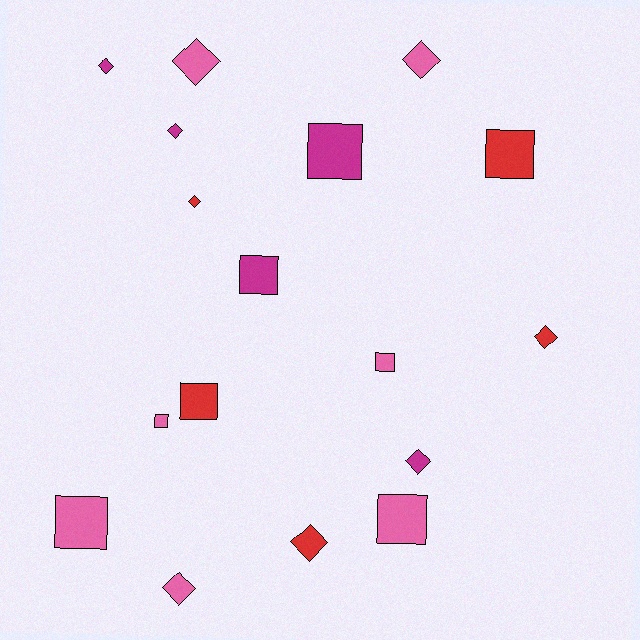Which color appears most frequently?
Pink, with 7 objects.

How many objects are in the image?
There are 17 objects.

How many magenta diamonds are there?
There are 3 magenta diamonds.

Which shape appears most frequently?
Diamond, with 9 objects.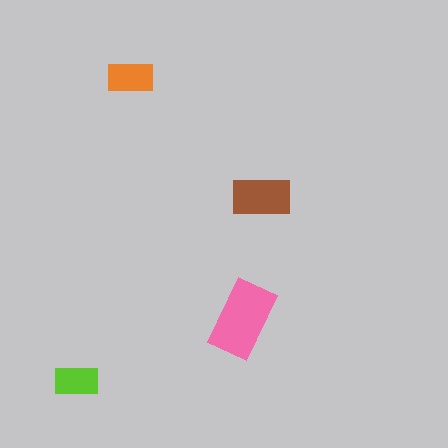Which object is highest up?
The orange rectangle is topmost.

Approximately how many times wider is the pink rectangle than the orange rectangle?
About 1.5 times wider.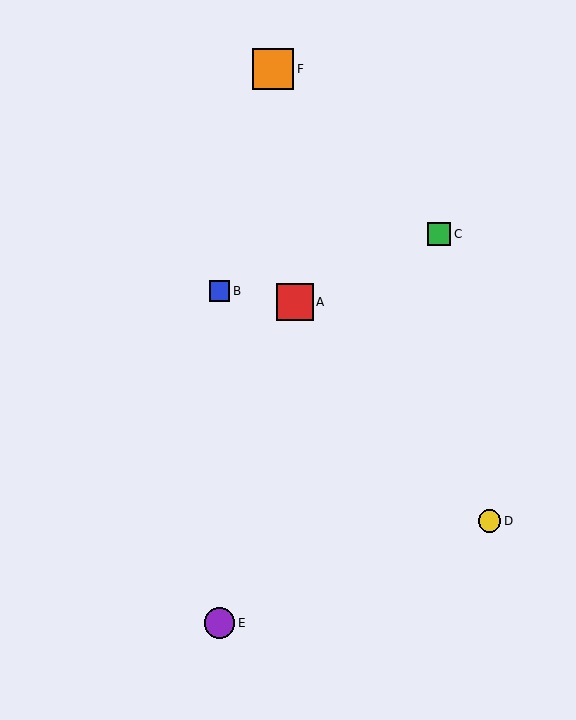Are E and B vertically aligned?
Yes, both are at x≈220.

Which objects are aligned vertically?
Objects B, E are aligned vertically.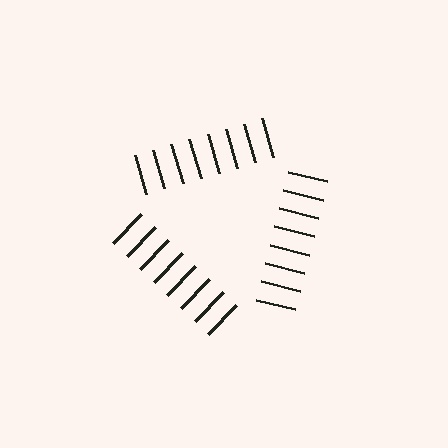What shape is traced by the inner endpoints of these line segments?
An illusory triangle — the line segments terminate on its edges but no continuous stroke is drawn.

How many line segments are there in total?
24 — 8 along each of the 3 edges.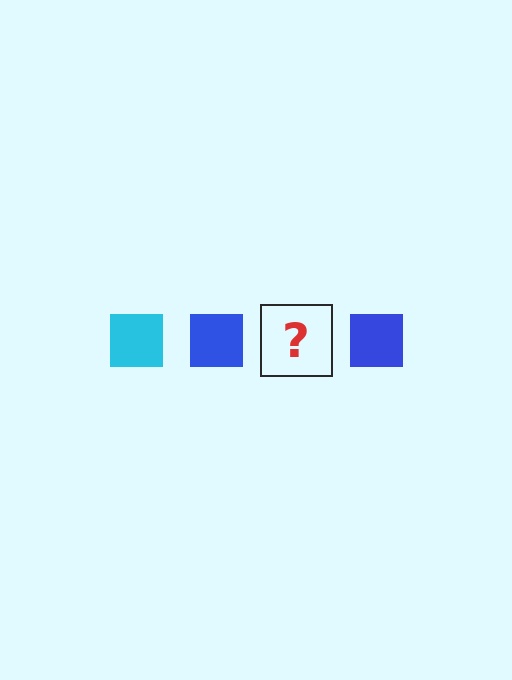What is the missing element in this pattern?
The missing element is a cyan square.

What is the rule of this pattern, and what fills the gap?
The rule is that the pattern cycles through cyan, blue squares. The gap should be filled with a cyan square.